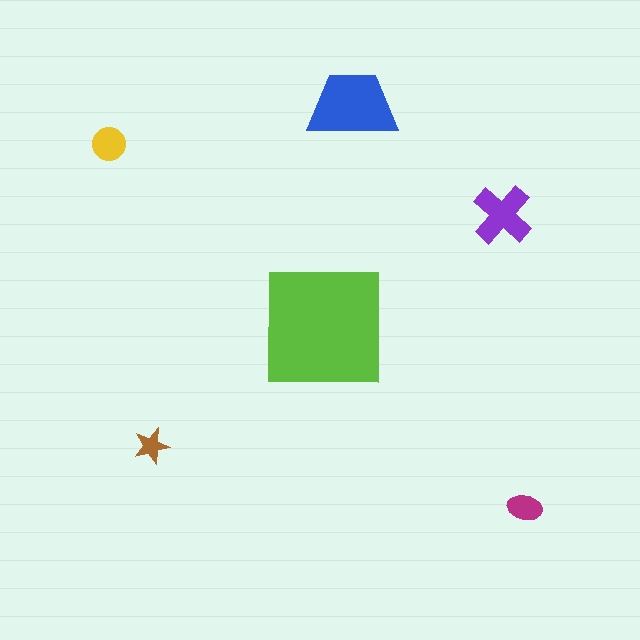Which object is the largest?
The lime square.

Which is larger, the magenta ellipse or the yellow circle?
The yellow circle.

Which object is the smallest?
The brown star.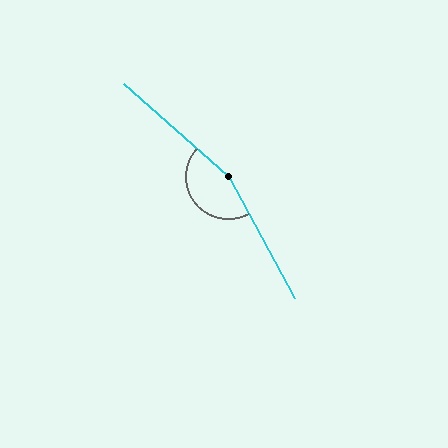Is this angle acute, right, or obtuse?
It is obtuse.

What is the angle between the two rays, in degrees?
Approximately 160 degrees.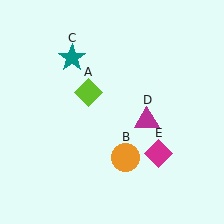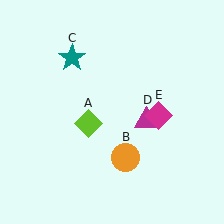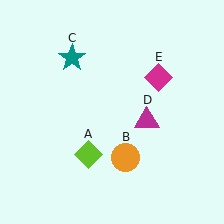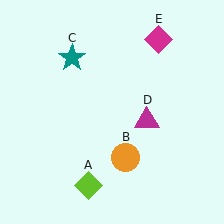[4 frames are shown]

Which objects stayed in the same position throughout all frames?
Orange circle (object B) and teal star (object C) and magenta triangle (object D) remained stationary.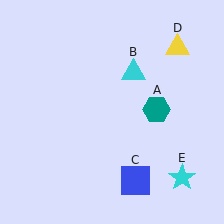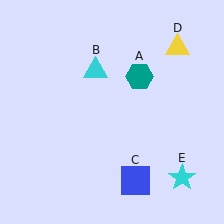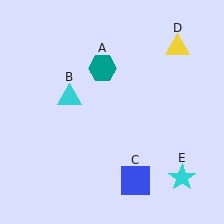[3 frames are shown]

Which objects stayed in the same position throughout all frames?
Blue square (object C) and yellow triangle (object D) and cyan star (object E) remained stationary.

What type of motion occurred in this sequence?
The teal hexagon (object A), cyan triangle (object B) rotated counterclockwise around the center of the scene.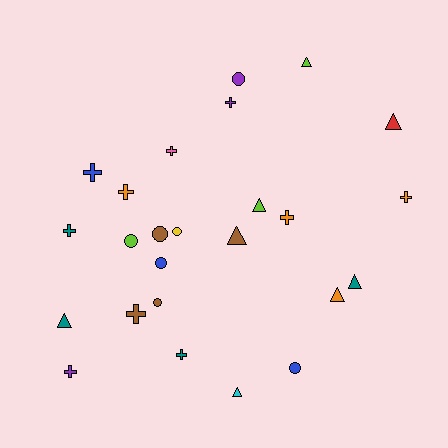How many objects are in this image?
There are 25 objects.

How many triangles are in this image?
There are 8 triangles.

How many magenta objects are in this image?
There are no magenta objects.